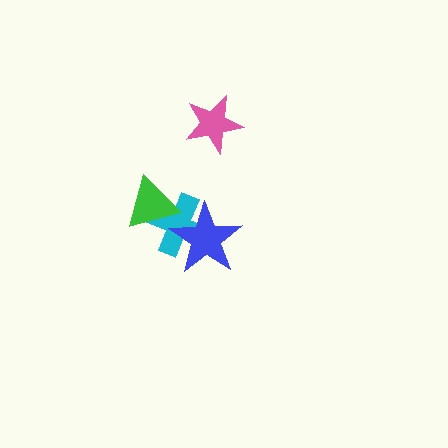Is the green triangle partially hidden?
No, no other shape covers it.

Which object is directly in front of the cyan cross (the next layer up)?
The green triangle is directly in front of the cyan cross.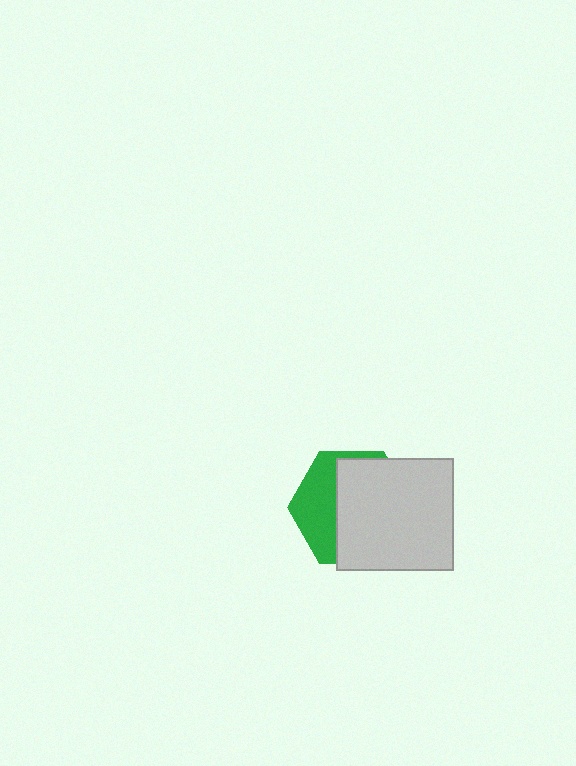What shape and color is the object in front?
The object in front is a light gray rectangle.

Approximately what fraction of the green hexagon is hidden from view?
Roughly 64% of the green hexagon is hidden behind the light gray rectangle.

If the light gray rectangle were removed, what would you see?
You would see the complete green hexagon.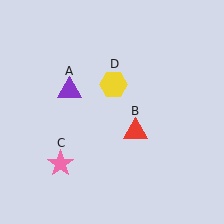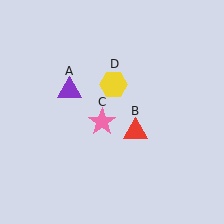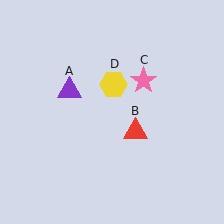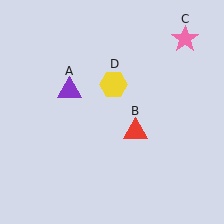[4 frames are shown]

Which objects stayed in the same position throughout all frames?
Purple triangle (object A) and red triangle (object B) and yellow hexagon (object D) remained stationary.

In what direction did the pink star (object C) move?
The pink star (object C) moved up and to the right.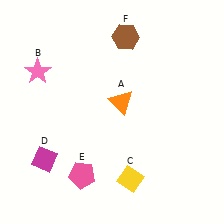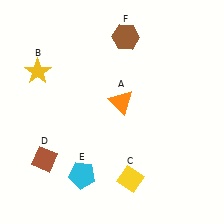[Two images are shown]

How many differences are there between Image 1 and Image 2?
There are 3 differences between the two images.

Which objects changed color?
B changed from pink to yellow. D changed from magenta to brown. E changed from pink to cyan.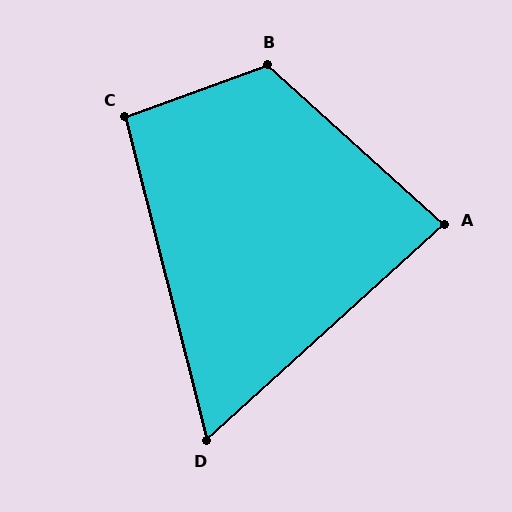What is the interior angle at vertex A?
Approximately 84 degrees (acute).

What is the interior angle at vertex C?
Approximately 96 degrees (obtuse).